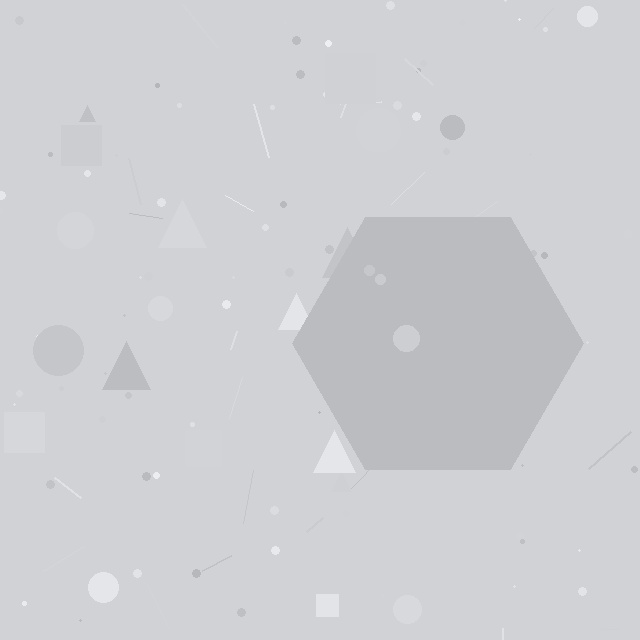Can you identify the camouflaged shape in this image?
The camouflaged shape is a hexagon.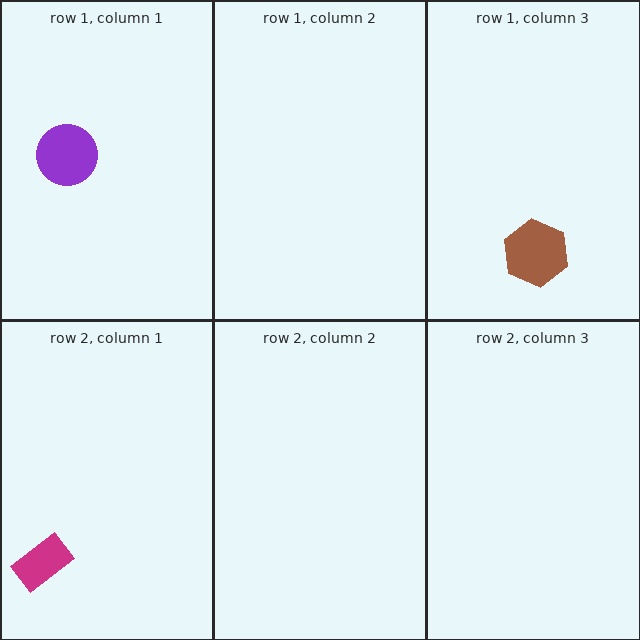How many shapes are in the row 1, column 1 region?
1.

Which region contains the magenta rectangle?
The row 2, column 1 region.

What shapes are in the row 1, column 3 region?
The brown hexagon.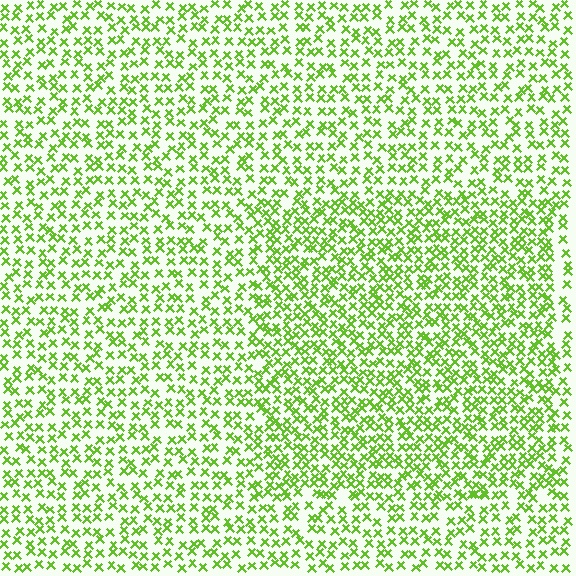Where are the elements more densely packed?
The elements are more densely packed inside the rectangle boundary.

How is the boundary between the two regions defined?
The boundary is defined by a change in element density (approximately 1.5x ratio). All elements are the same color, size, and shape.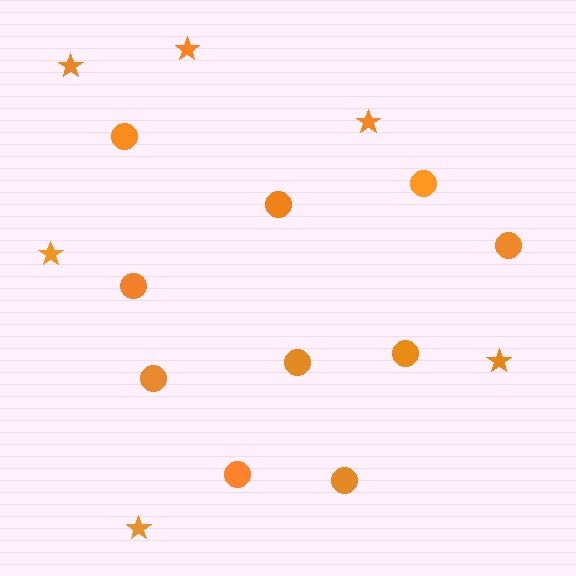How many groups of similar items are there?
There are 2 groups: one group of stars (6) and one group of circles (10).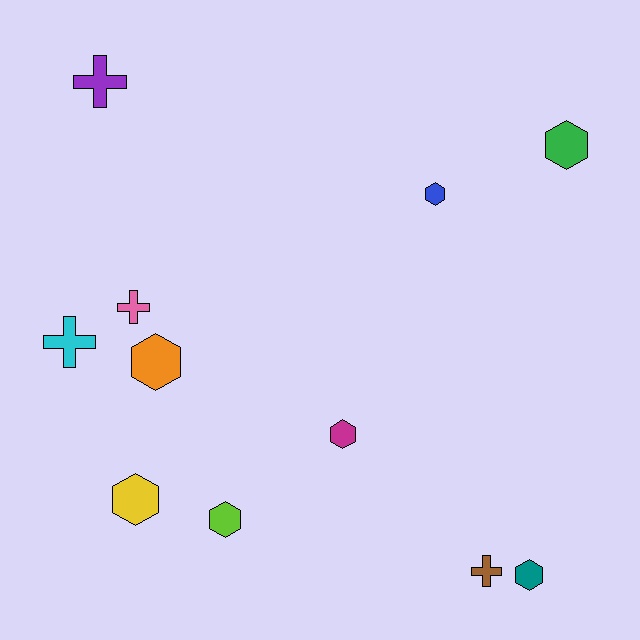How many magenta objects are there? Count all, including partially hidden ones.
There is 1 magenta object.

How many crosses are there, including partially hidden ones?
There are 4 crosses.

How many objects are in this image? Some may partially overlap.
There are 11 objects.